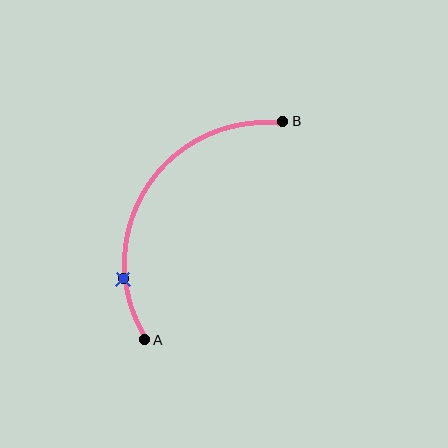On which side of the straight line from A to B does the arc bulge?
The arc bulges to the left of the straight line connecting A and B.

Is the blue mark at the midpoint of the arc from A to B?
No. The blue mark lies on the arc but is closer to endpoint A. The arc midpoint would be at the point on the curve equidistant along the arc from both A and B.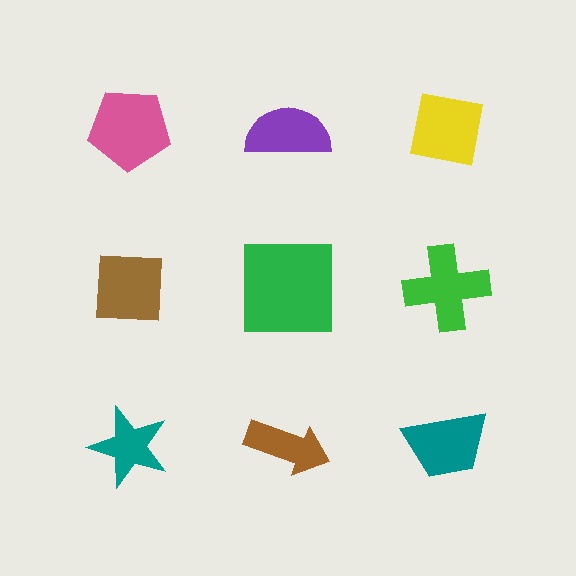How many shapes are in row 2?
3 shapes.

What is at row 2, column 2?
A green square.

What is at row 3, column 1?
A teal star.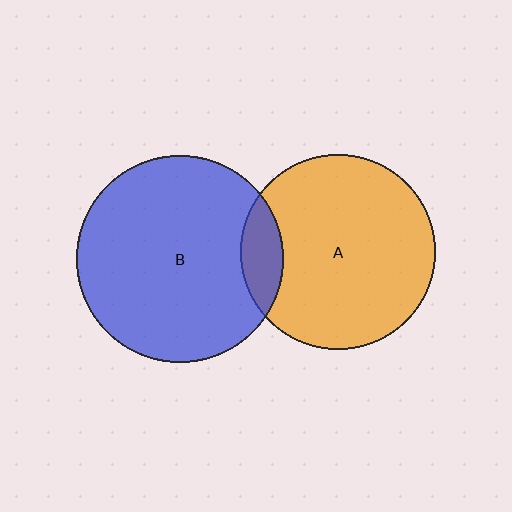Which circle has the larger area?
Circle B (blue).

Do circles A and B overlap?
Yes.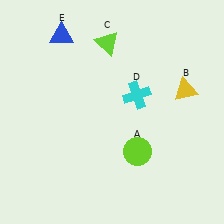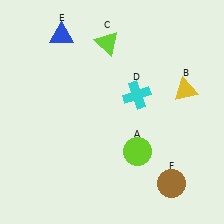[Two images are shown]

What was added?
A brown circle (F) was added in Image 2.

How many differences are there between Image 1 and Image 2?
There is 1 difference between the two images.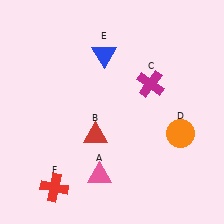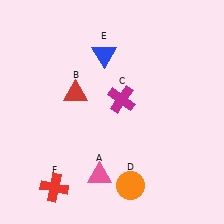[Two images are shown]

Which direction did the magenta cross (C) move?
The magenta cross (C) moved left.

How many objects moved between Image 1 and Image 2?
3 objects moved between the two images.